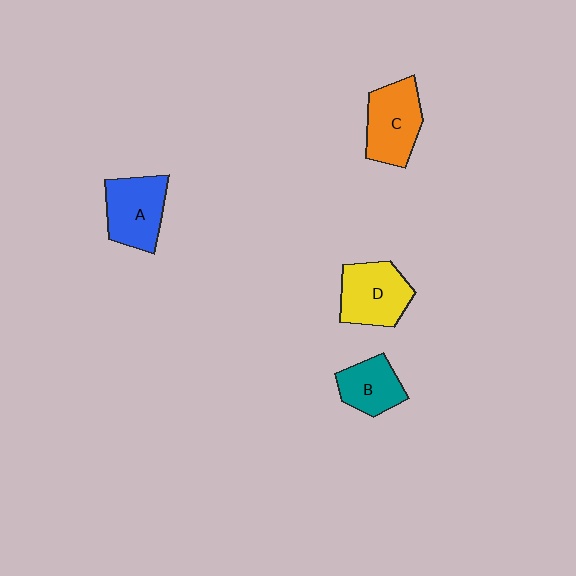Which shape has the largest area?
Shape C (orange).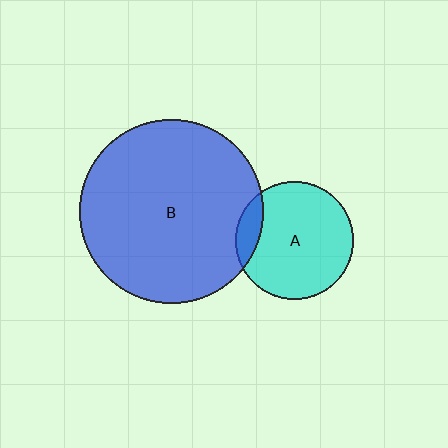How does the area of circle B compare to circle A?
Approximately 2.4 times.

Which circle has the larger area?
Circle B (blue).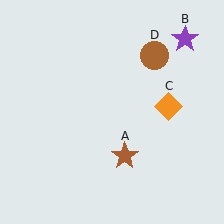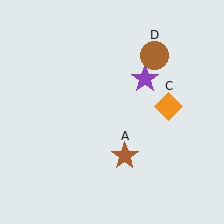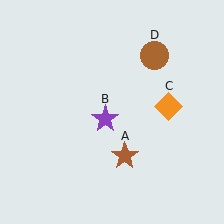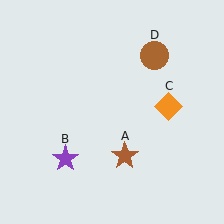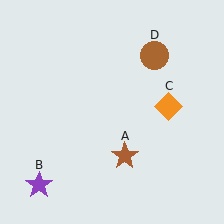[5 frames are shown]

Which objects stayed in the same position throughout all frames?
Brown star (object A) and orange diamond (object C) and brown circle (object D) remained stationary.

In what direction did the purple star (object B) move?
The purple star (object B) moved down and to the left.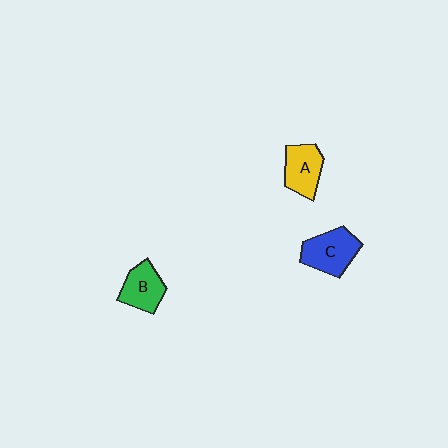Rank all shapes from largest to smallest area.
From largest to smallest: C (blue), A (yellow), B (green).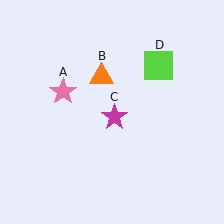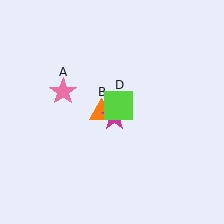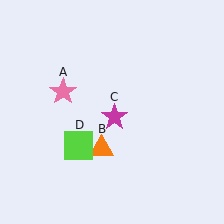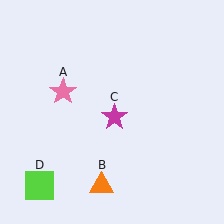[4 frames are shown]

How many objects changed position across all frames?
2 objects changed position: orange triangle (object B), lime square (object D).